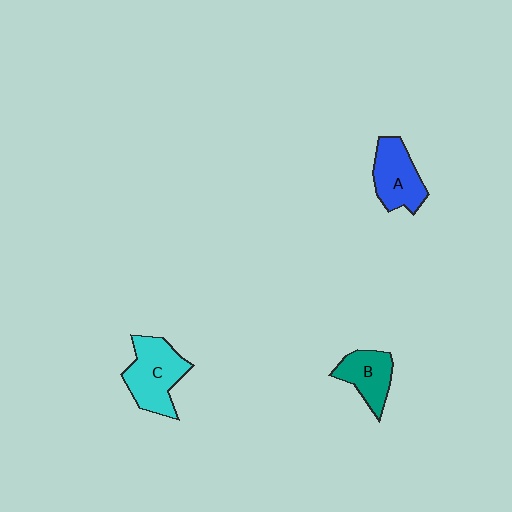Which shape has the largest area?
Shape C (cyan).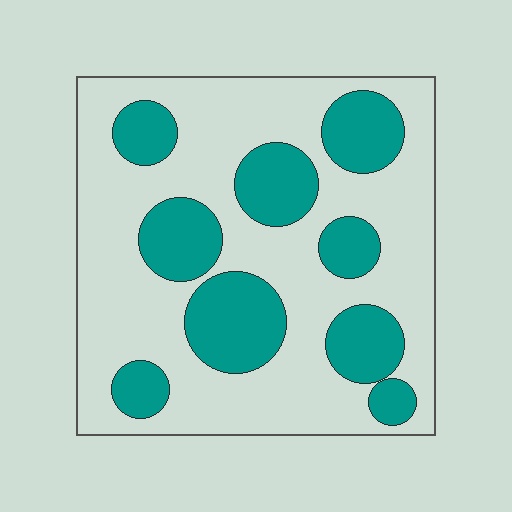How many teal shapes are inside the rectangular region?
9.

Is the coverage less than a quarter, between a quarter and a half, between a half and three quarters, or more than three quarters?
Between a quarter and a half.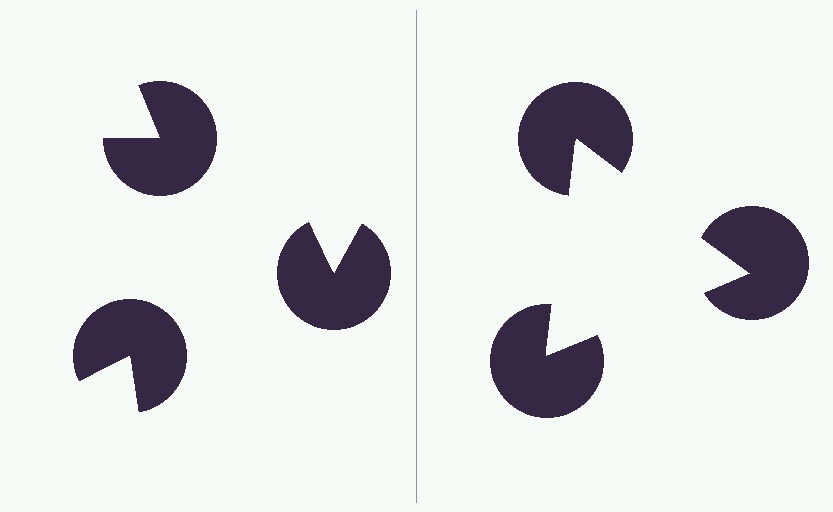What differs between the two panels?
The pac-man discs are positioned identically on both sides; only the wedge orientations differ. On the right they align to a triangle; on the left they are misaligned.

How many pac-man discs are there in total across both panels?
6 — 3 on each side.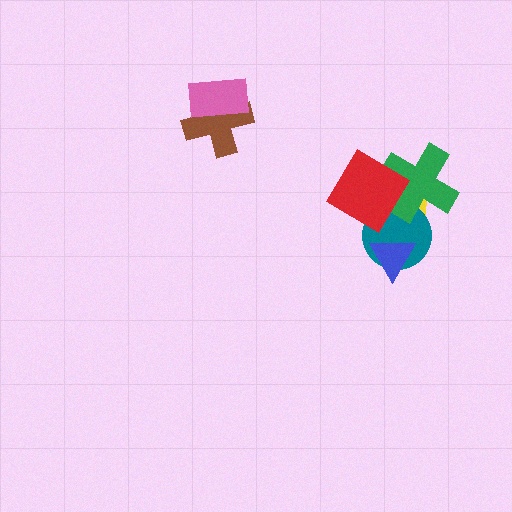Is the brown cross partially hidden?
Yes, it is partially covered by another shape.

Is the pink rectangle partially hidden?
No, no other shape covers it.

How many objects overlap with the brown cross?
1 object overlaps with the brown cross.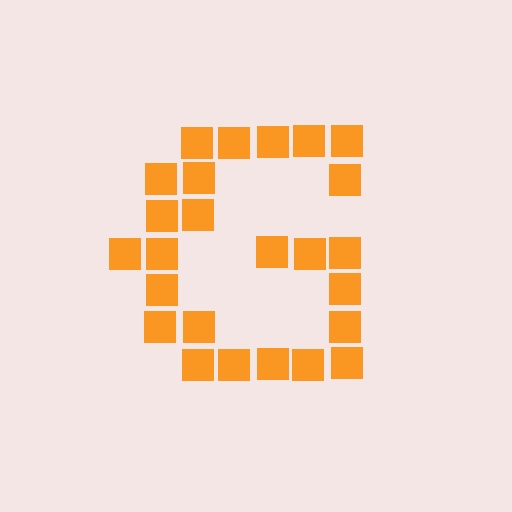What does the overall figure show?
The overall figure shows the letter G.